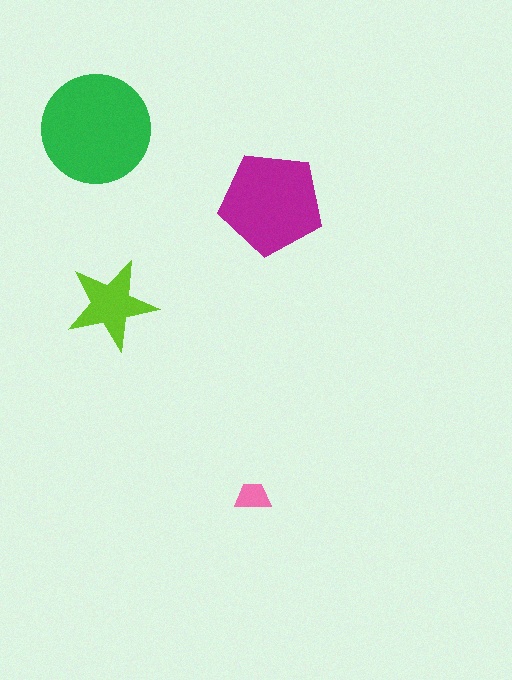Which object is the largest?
The green circle.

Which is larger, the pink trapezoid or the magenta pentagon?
The magenta pentagon.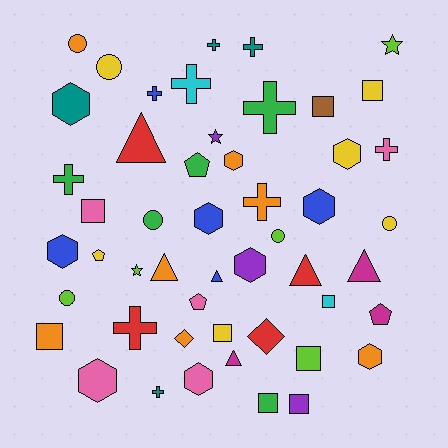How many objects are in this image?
There are 50 objects.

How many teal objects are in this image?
There are 4 teal objects.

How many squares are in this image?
There are 9 squares.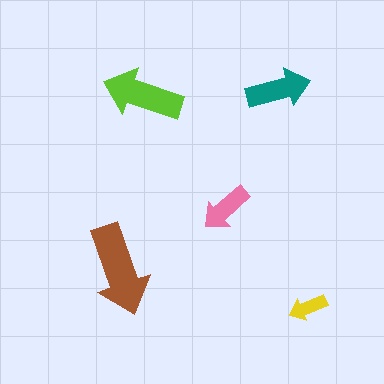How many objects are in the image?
There are 5 objects in the image.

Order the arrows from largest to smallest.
the brown one, the lime one, the teal one, the pink one, the yellow one.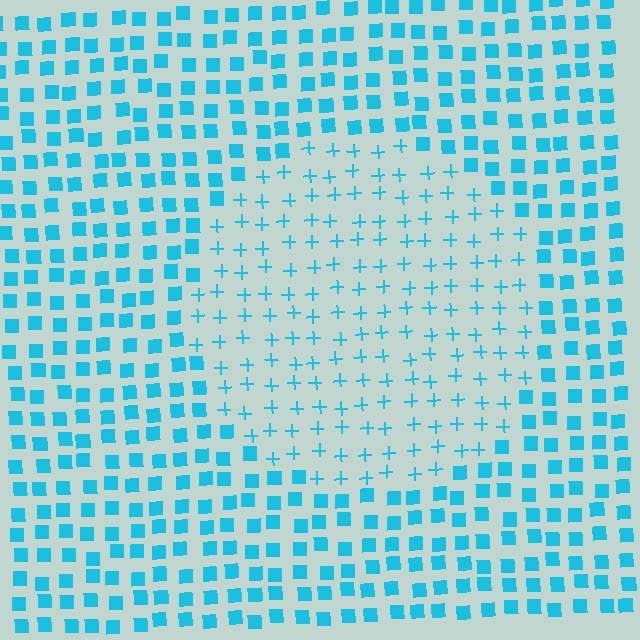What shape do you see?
I see a circle.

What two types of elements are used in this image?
The image uses plus signs inside the circle region and squares outside it.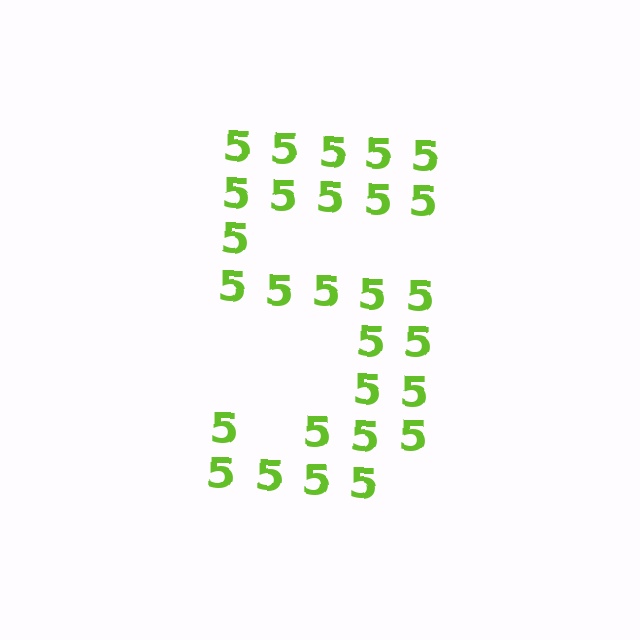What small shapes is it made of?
It is made of small digit 5's.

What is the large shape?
The large shape is the digit 5.